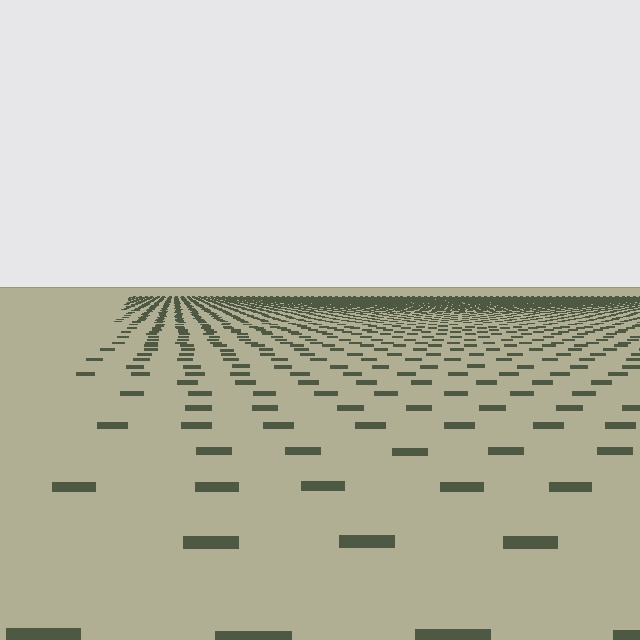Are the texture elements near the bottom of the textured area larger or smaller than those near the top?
Larger. Near the bottom, elements are closer to the viewer and appear at a bigger on-screen size.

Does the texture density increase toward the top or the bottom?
Density increases toward the top.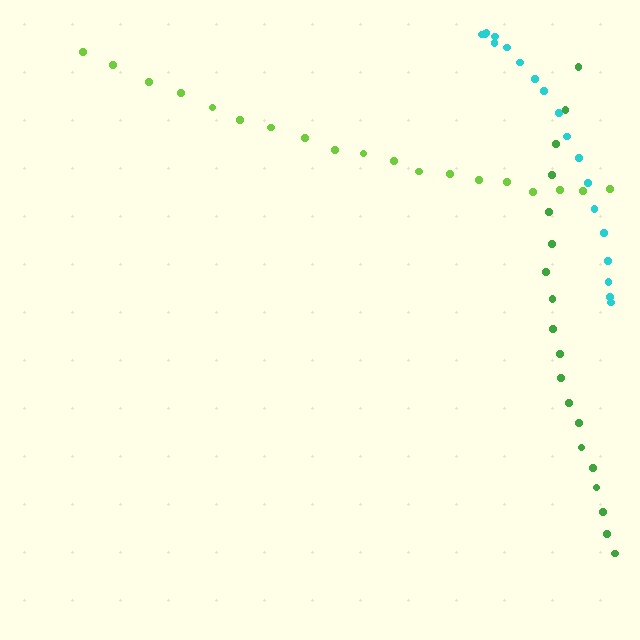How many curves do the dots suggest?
There are 3 distinct paths.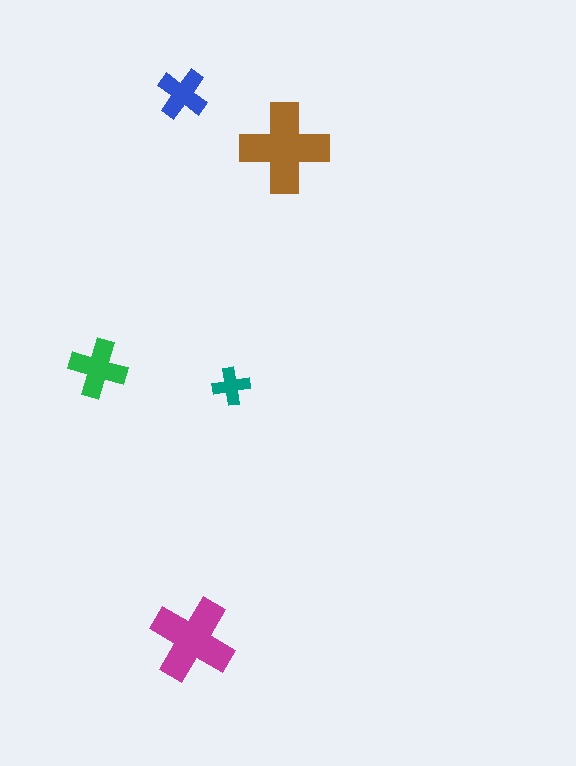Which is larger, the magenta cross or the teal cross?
The magenta one.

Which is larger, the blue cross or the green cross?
The green one.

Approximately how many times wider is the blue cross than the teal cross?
About 1.5 times wider.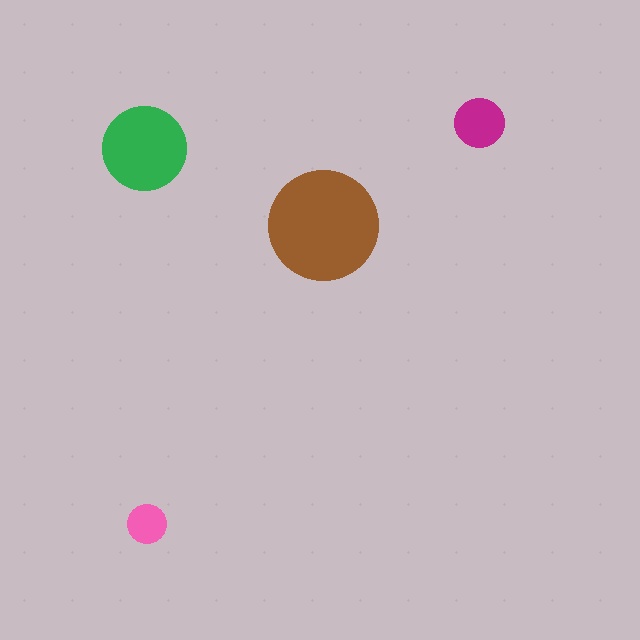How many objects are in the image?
There are 4 objects in the image.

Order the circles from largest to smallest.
the brown one, the green one, the magenta one, the pink one.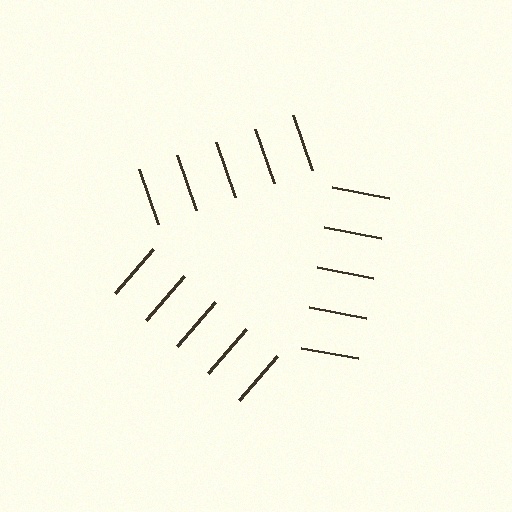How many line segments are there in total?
15 — 5 along each of the 3 edges.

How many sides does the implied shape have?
3 sides — the line-ends trace a triangle.